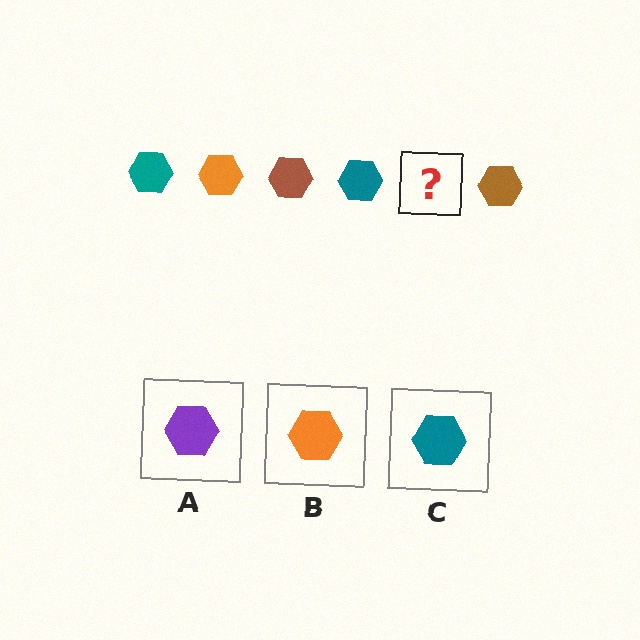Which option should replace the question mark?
Option B.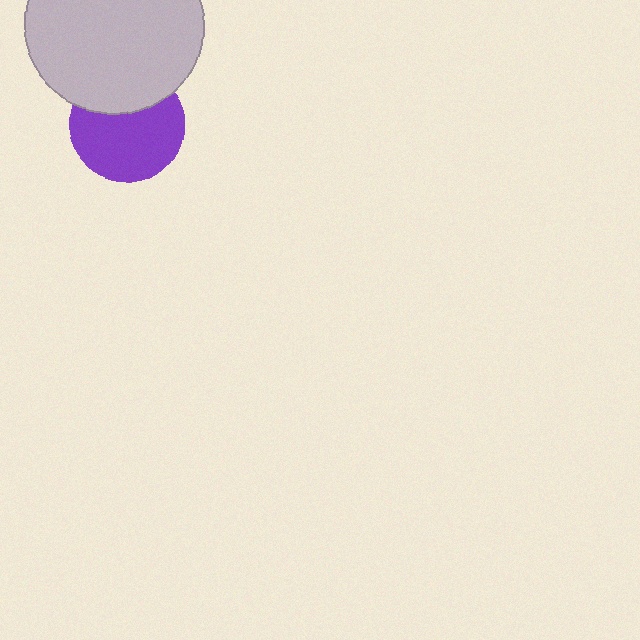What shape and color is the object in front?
The object in front is a light gray circle.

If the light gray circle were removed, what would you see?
You would see the complete purple circle.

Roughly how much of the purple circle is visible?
Most of it is visible (roughly 67%).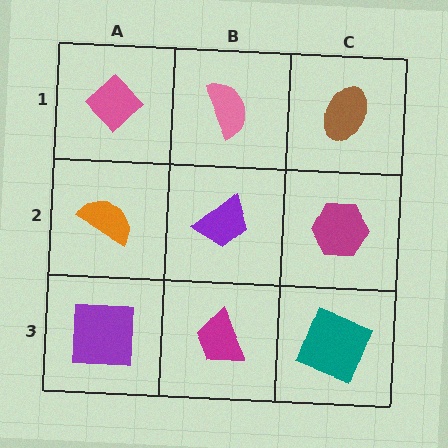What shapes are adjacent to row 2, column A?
A pink diamond (row 1, column A), a purple square (row 3, column A), a purple trapezoid (row 2, column B).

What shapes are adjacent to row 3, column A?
An orange semicircle (row 2, column A), a magenta trapezoid (row 3, column B).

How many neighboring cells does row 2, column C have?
3.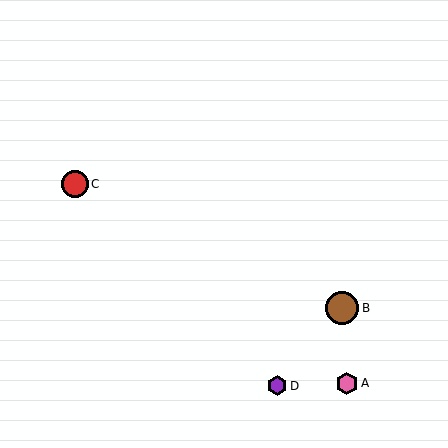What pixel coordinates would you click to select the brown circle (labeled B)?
Click at (342, 308) to select the brown circle B.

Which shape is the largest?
The brown circle (labeled B) is the largest.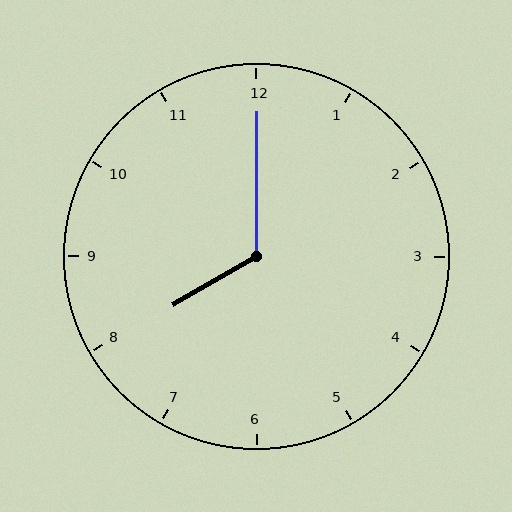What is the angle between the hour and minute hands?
Approximately 120 degrees.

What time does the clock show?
8:00.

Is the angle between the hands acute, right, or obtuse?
It is obtuse.